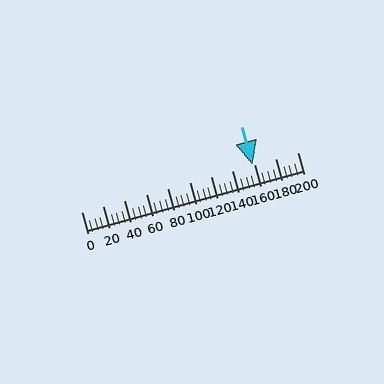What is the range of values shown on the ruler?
The ruler shows values from 0 to 200.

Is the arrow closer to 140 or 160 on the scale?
The arrow is closer to 160.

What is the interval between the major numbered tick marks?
The major tick marks are spaced 20 units apart.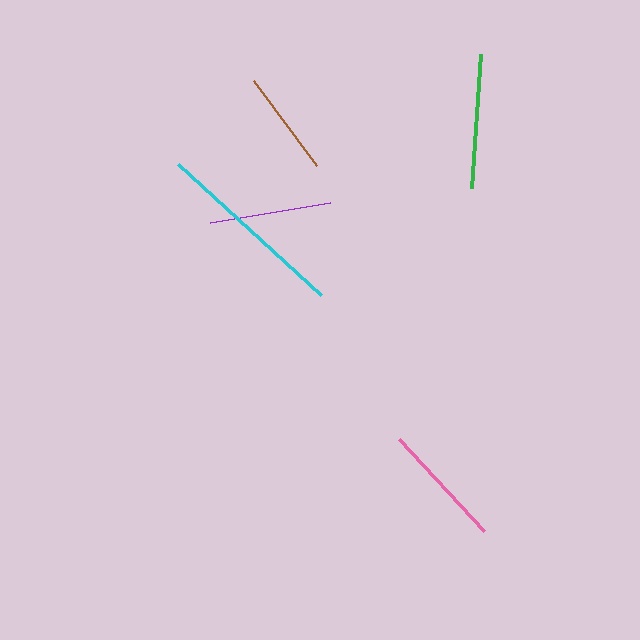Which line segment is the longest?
The cyan line is the longest at approximately 194 pixels.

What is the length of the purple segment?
The purple segment is approximately 122 pixels long.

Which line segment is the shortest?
The brown line is the shortest at approximately 105 pixels.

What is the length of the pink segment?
The pink segment is approximately 126 pixels long.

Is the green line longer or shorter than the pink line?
The green line is longer than the pink line.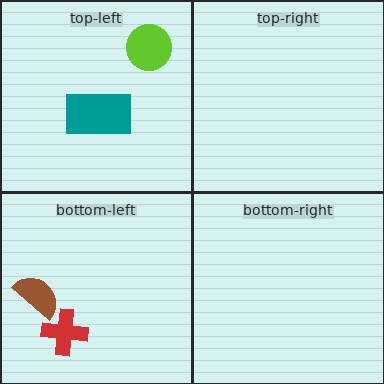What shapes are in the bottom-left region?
The red cross, the brown semicircle.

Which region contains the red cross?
The bottom-left region.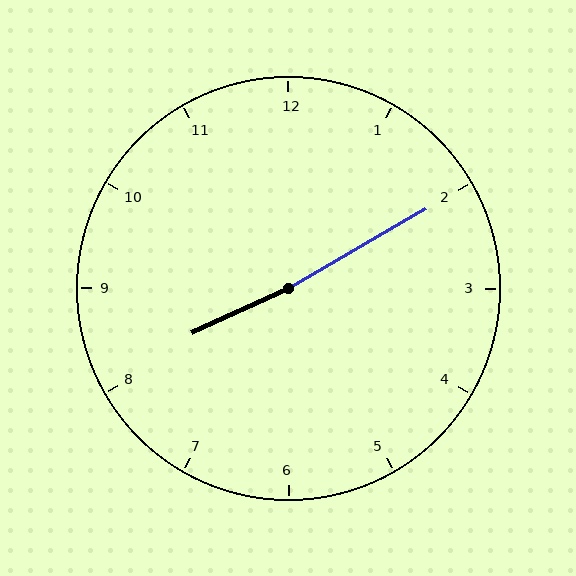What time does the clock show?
8:10.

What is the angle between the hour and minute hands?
Approximately 175 degrees.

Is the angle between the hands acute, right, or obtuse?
It is obtuse.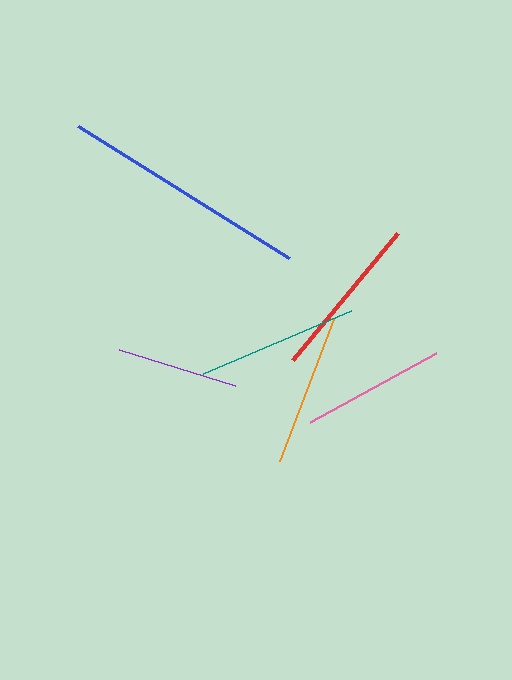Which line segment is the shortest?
The purple line is the shortest at approximately 121 pixels.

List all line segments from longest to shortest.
From longest to shortest: blue, red, teal, orange, pink, purple.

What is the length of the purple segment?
The purple segment is approximately 121 pixels long.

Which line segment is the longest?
The blue line is the longest at approximately 249 pixels.